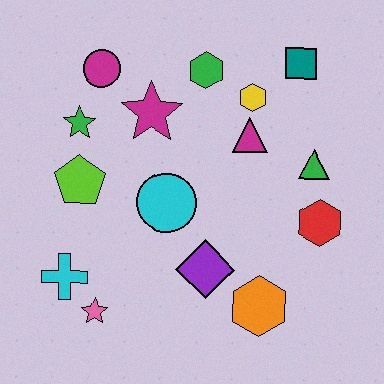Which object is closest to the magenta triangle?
The yellow hexagon is closest to the magenta triangle.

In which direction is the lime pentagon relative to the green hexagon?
The lime pentagon is to the left of the green hexagon.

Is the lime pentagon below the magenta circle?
Yes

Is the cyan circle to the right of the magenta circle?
Yes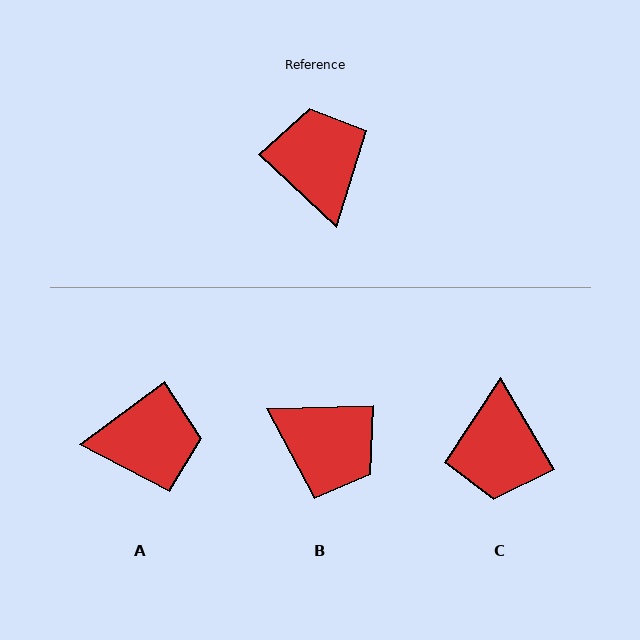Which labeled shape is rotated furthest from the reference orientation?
C, about 164 degrees away.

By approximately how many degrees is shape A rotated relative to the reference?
Approximately 100 degrees clockwise.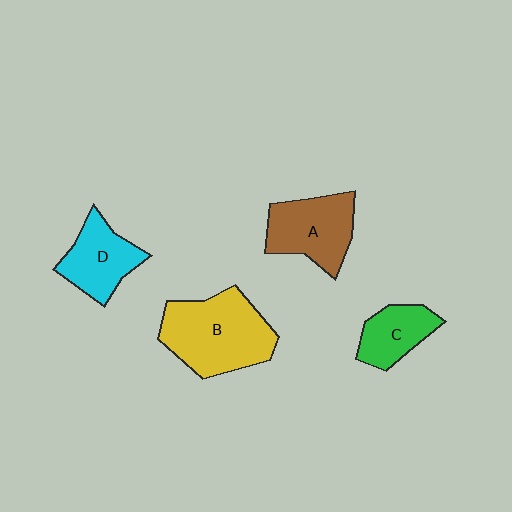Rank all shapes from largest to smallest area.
From largest to smallest: B (yellow), A (brown), D (cyan), C (green).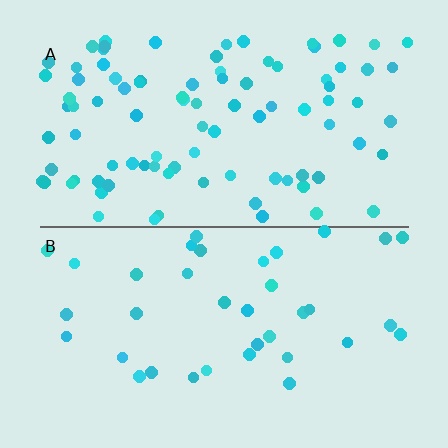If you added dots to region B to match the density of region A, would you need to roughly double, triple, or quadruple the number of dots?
Approximately triple.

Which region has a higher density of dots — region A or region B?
A (the top).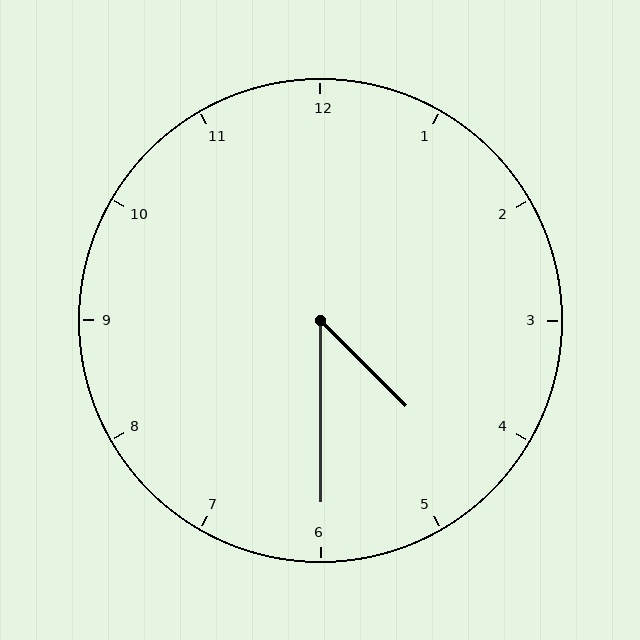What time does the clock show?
4:30.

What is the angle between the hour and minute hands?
Approximately 45 degrees.